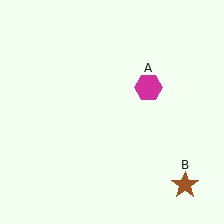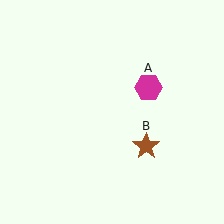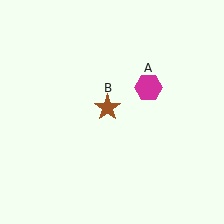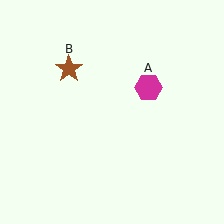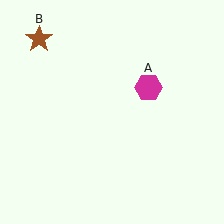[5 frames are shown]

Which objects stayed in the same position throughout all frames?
Magenta hexagon (object A) remained stationary.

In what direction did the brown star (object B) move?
The brown star (object B) moved up and to the left.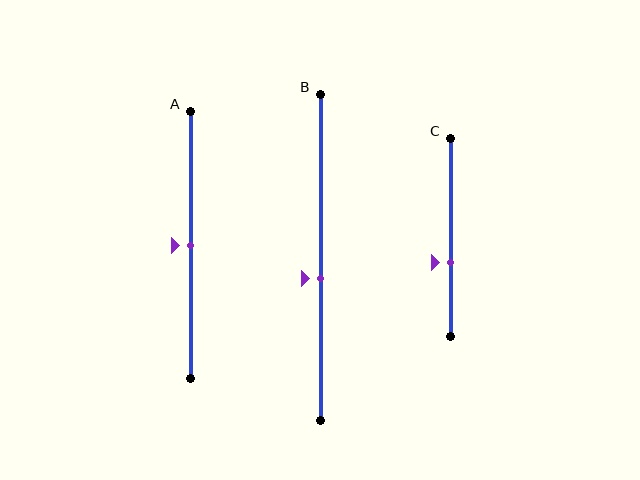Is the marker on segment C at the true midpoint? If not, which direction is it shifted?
No, the marker on segment C is shifted downward by about 13% of the segment length.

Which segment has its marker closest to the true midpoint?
Segment A has its marker closest to the true midpoint.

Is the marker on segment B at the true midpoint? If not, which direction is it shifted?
No, the marker on segment B is shifted downward by about 6% of the segment length.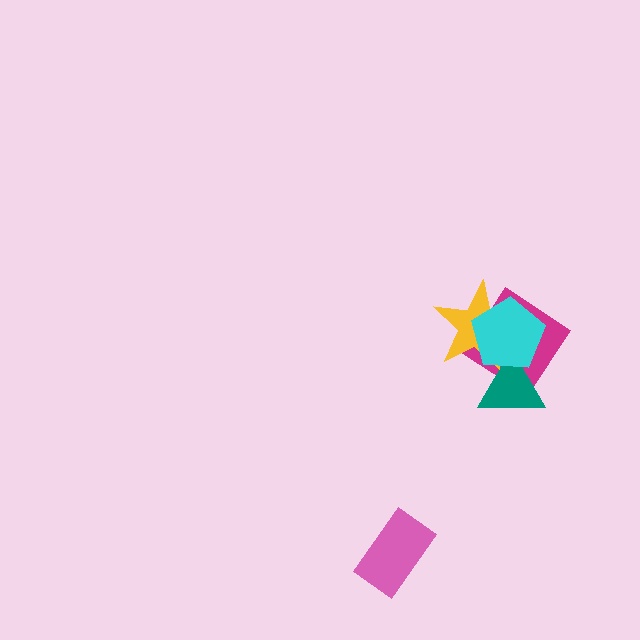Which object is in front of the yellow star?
The cyan pentagon is in front of the yellow star.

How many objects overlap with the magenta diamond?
3 objects overlap with the magenta diamond.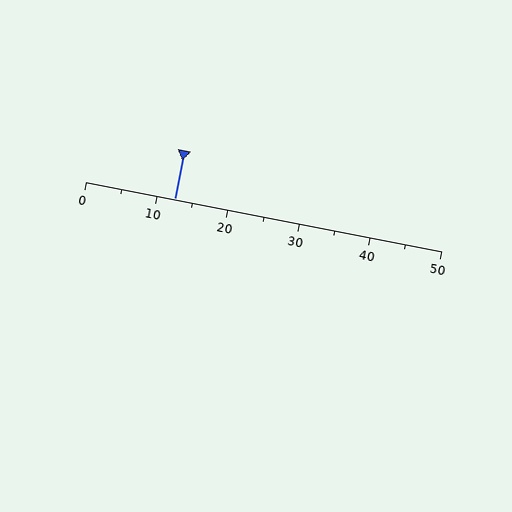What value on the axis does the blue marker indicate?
The marker indicates approximately 12.5.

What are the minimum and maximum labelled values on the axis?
The axis runs from 0 to 50.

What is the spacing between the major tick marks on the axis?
The major ticks are spaced 10 apart.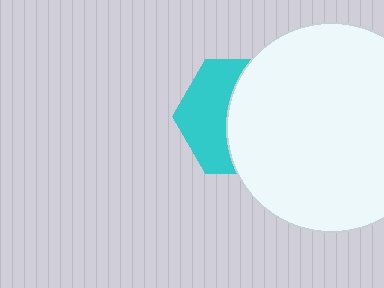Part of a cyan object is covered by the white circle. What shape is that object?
It is a hexagon.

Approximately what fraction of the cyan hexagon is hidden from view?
Roughly 56% of the cyan hexagon is hidden behind the white circle.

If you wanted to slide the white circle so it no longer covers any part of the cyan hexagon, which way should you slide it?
Slide it right — that is the most direct way to separate the two shapes.